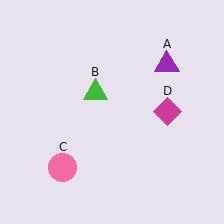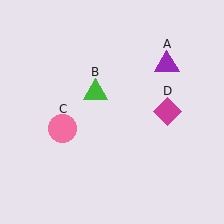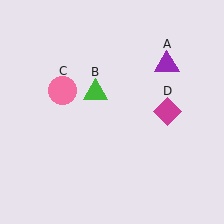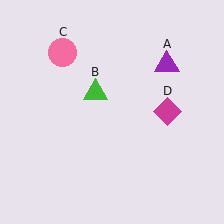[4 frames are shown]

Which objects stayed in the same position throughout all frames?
Purple triangle (object A) and green triangle (object B) and magenta diamond (object D) remained stationary.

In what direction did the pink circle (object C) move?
The pink circle (object C) moved up.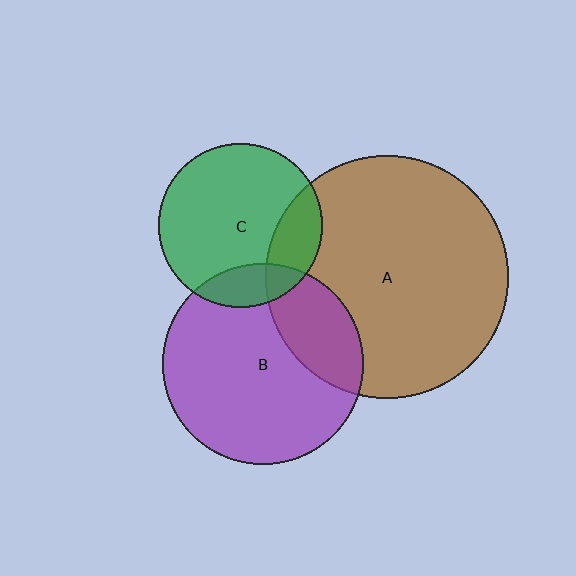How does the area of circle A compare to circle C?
Approximately 2.2 times.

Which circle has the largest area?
Circle A (brown).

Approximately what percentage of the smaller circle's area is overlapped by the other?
Approximately 25%.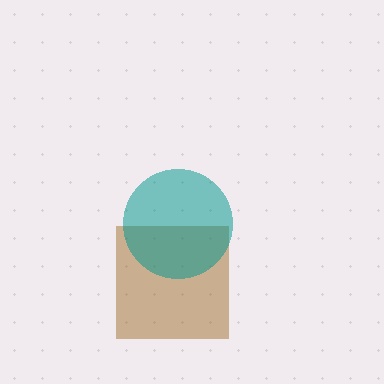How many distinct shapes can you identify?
There are 2 distinct shapes: a brown square, a teal circle.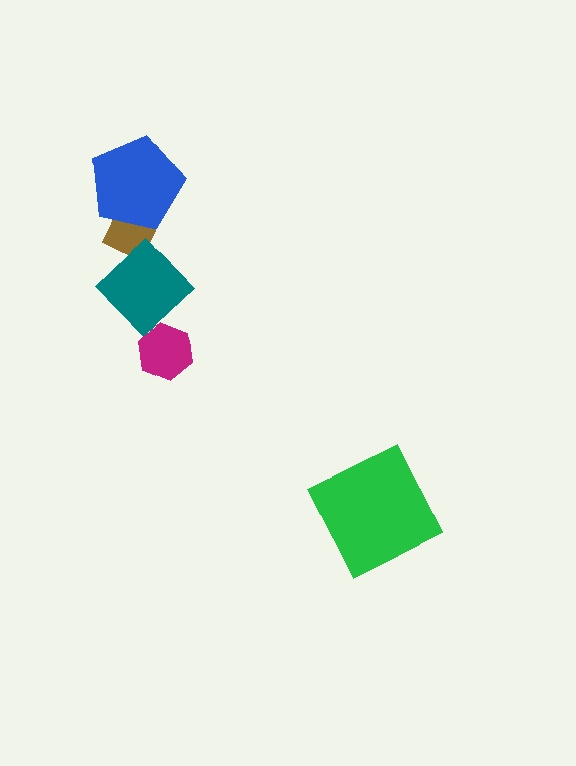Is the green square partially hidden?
No, no other shape covers it.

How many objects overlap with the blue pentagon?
1 object overlaps with the blue pentagon.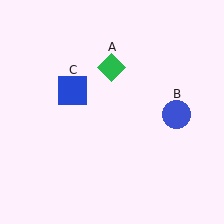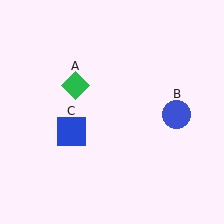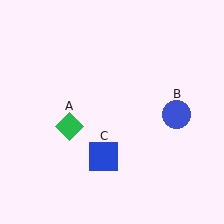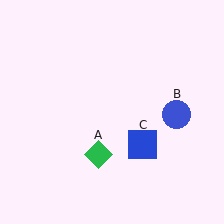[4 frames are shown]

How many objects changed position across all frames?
2 objects changed position: green diamond (object A), blue square (object C).